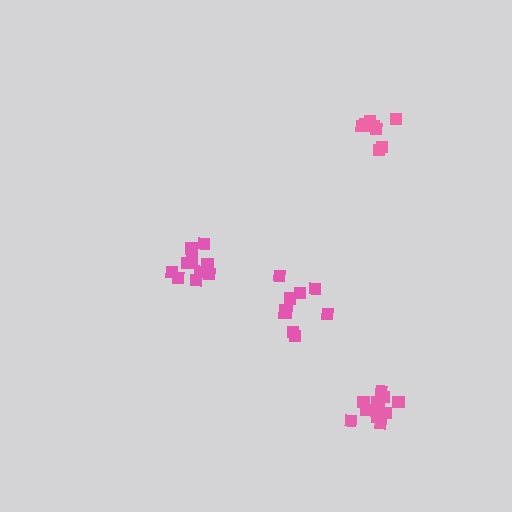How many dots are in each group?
Group 1: 10 dots, Group 2: 12 dots, Group 3: 8 dots, Group 4: 12 dots (42 total).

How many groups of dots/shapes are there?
There are 4 groups.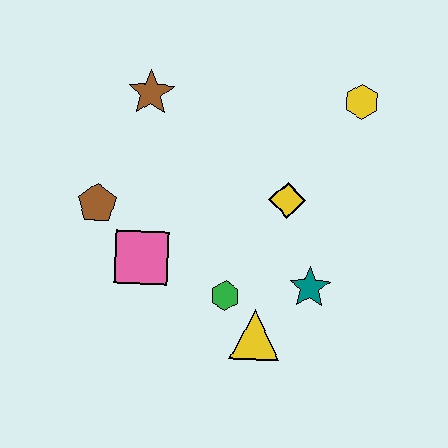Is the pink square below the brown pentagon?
Yes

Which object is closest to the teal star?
The yellow triangle is closest to the teal star.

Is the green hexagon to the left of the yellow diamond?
Yes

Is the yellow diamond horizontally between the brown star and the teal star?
Yes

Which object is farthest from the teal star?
The brown star is farthest from the teal star.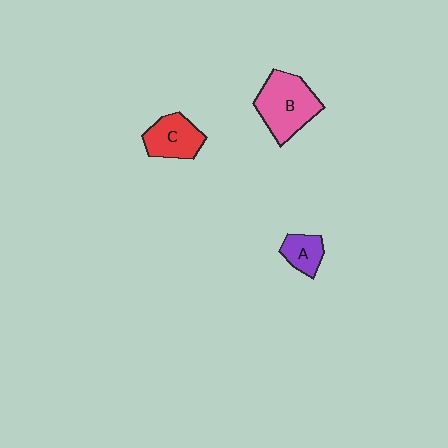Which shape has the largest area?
Shape B (pink).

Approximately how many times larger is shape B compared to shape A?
Approximately 2.3 times.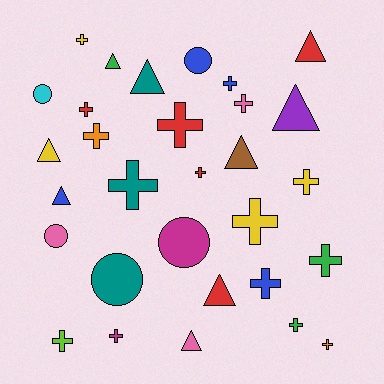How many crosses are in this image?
There are 16 crosses.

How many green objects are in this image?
There are 3 green objects.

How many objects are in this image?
There are 30 objects.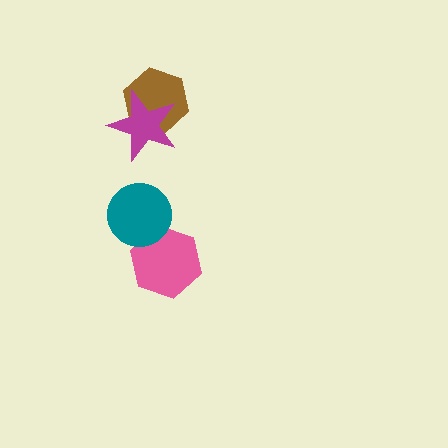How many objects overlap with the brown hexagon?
1 object overlaps with the brown hexagon.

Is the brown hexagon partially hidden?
Yes, it is partially covered by another shape.